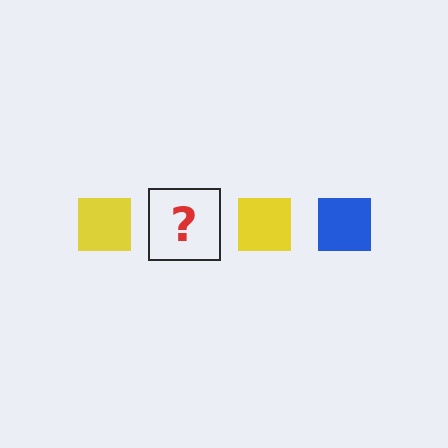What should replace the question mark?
The question mark should be replaced with a blue square.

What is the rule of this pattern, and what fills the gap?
The rule is that the pattern cycles through yellow, blue squares. The gap should be filled with a blue square.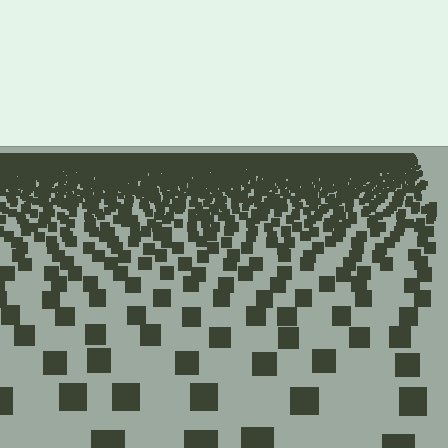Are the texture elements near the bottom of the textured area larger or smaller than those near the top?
Larger. Near the bottom, elements are closer to the viewer and appear at a bigger on-screen size.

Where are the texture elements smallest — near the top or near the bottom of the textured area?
Near the top.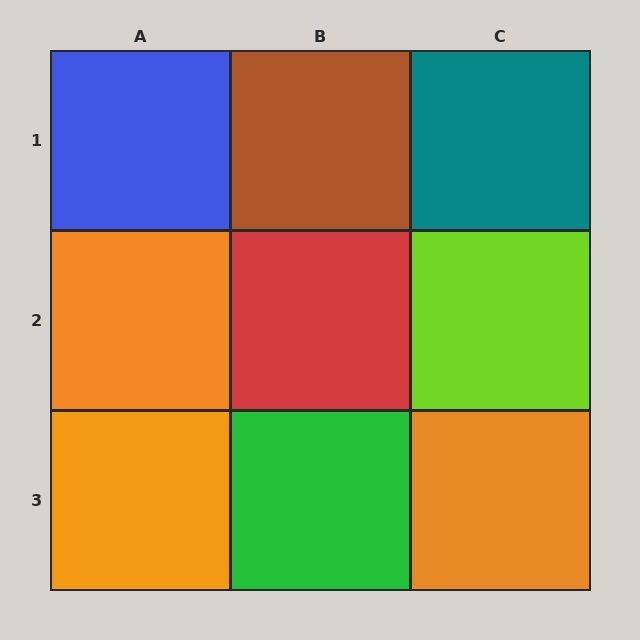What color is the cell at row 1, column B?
Brown.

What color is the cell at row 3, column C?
Orange.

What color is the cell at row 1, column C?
Teal.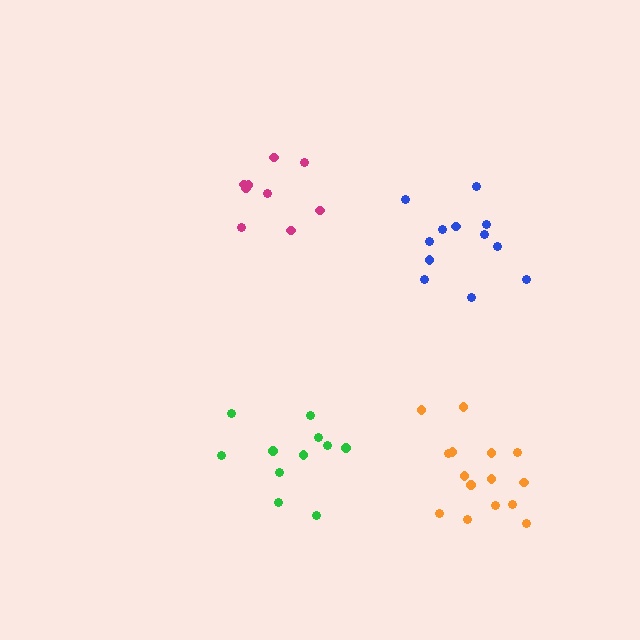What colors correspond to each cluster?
The clusters are colored: blue, orange, green, magenta.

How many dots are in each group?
Group 1: 12 dots, Group 2: 15 dots, Group 3: 11 dots, Group 4: 9 dots (47 total).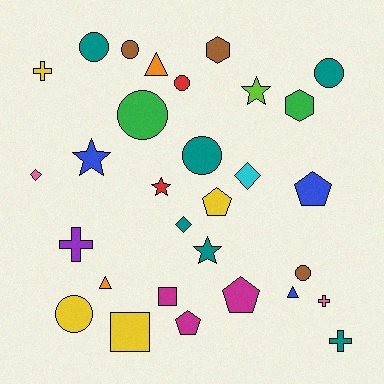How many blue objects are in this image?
There are 3 blue objects.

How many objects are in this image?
There are 30 objects.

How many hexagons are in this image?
There are 2 hexagons.